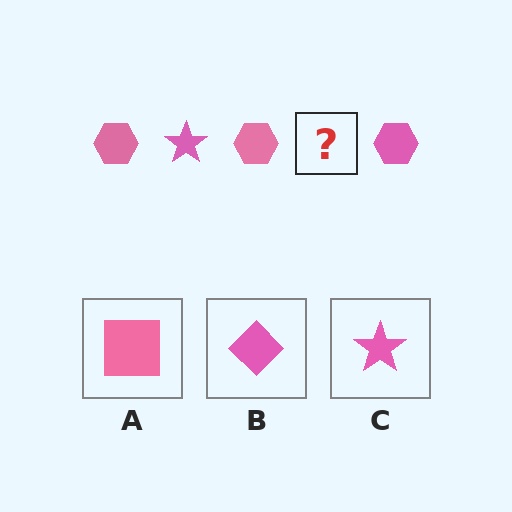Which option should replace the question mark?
Option C.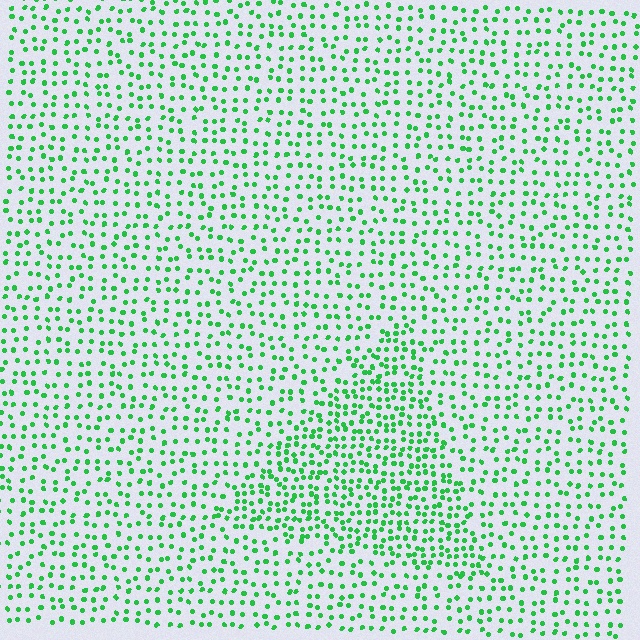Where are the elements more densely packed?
The elements are more densely packed inside the triangle boundary.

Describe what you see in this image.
The image contains small green elements arranged at two different densities. A triangle-shaped region is visible where the elements are more densely packed than the surrounding area.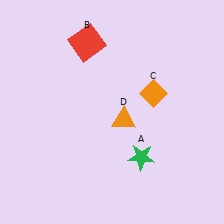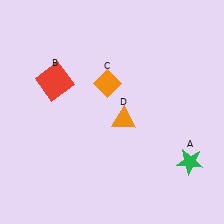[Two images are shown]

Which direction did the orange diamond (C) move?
The orange diamond (C) moved left.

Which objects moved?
The objects that moved are: the green star (A), the red square (B), the orange diamond (C).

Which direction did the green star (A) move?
The green star (A) moved right.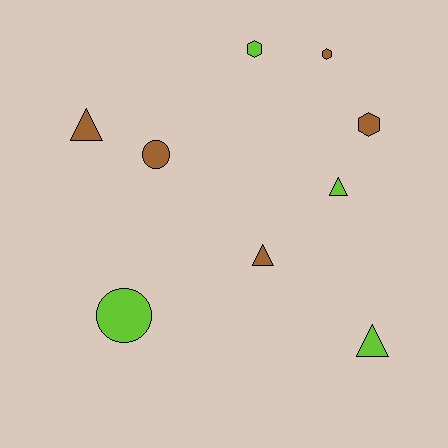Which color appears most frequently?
Brown, with 5 objects.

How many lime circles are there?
There is 1 lime circle.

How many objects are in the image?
There are 9 objects.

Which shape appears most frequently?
Triangle, with 4 objects.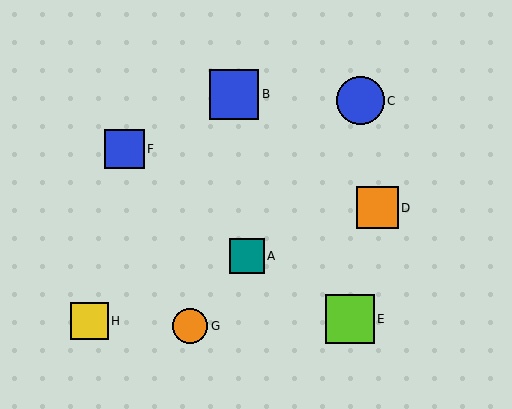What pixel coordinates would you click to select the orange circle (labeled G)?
Click at (190, 326) to select the orange circle G.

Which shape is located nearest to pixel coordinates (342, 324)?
The lime square (labeled E) at (350, 319) is nearest to that location.